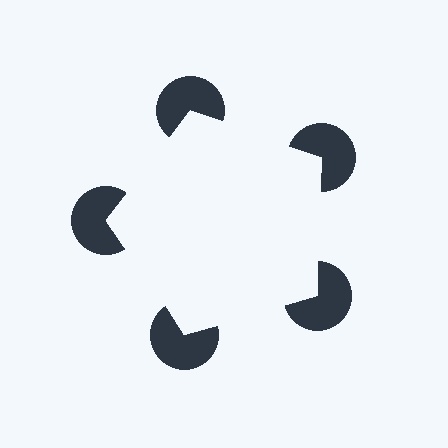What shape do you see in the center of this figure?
An illusory pentagon — its edges are inferred from the aligned wedge cuts in the pac-man discs, not physically drawn.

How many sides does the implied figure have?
5 sides.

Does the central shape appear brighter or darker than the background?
It typically appears slightly brighter than the background, even though no actual brightness change is drawn.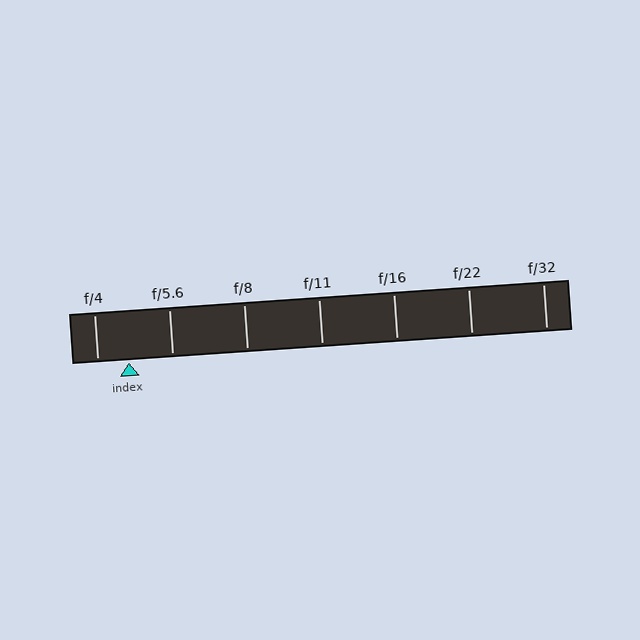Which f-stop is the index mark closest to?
The index mark is closest to f/4.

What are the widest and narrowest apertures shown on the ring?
The widest aperture shown is f/4 and the narrowest is f/32.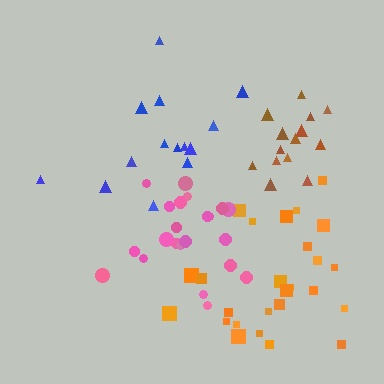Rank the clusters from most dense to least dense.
brown, pink, orange, blue.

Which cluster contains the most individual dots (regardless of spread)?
Orange (26).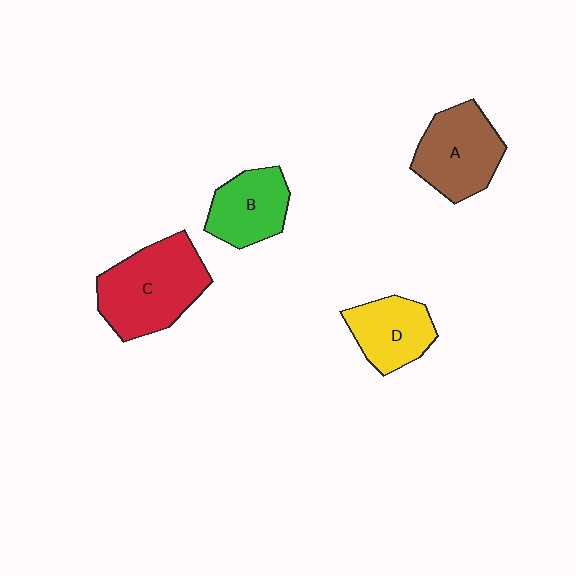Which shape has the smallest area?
Shape D (yellow).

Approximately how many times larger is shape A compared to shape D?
Approximately 1.3 times.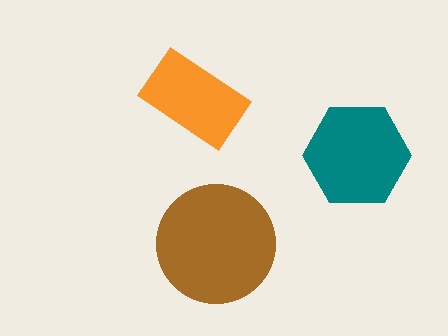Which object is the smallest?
The orange rectangle.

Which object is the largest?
The brown circle.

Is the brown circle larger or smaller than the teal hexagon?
Larger.